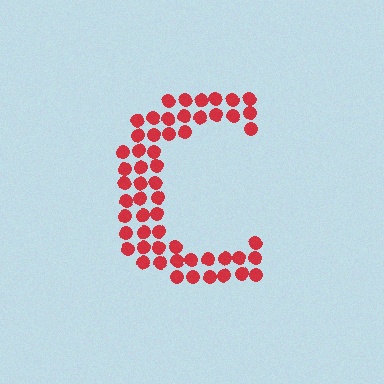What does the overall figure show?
The overall figure shows the letter C.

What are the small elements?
The small elements are circles.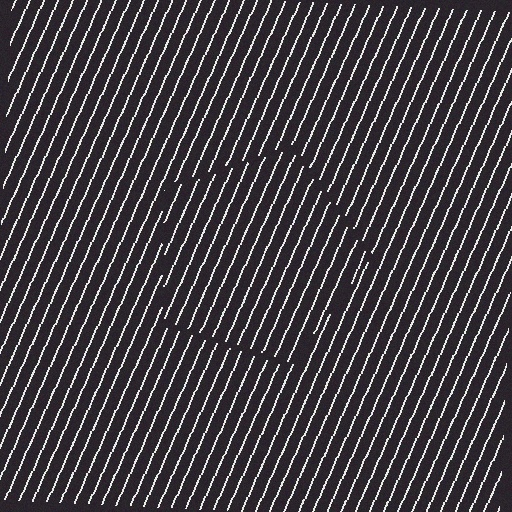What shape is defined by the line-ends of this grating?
An illusory pentagon. The interior of the shape contains the same grating, shifted by half a period — the contour is defined by the phase discontinuity where line-ends from the inner and outer gratings abut.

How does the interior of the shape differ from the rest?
The interior of the shape contains the same grating, shifted by half a period — the contour is defined by the phase discontinuity where line-ends from the inner and outer gratings abut.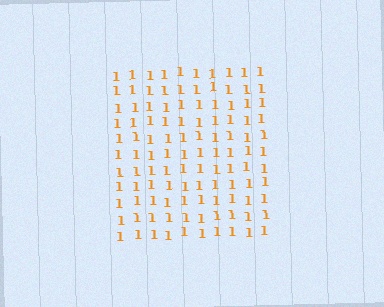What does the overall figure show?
The overall figure shows a square.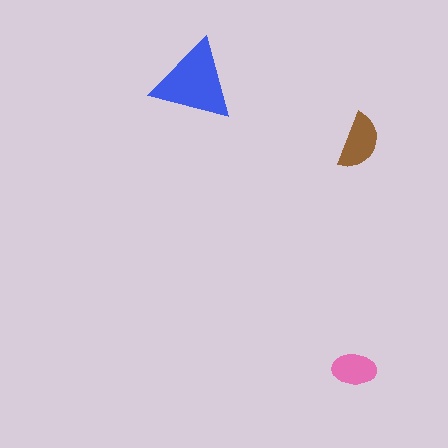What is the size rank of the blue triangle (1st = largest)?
1st.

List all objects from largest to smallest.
The blue triangle, the brown semicircle, the pink ellipse.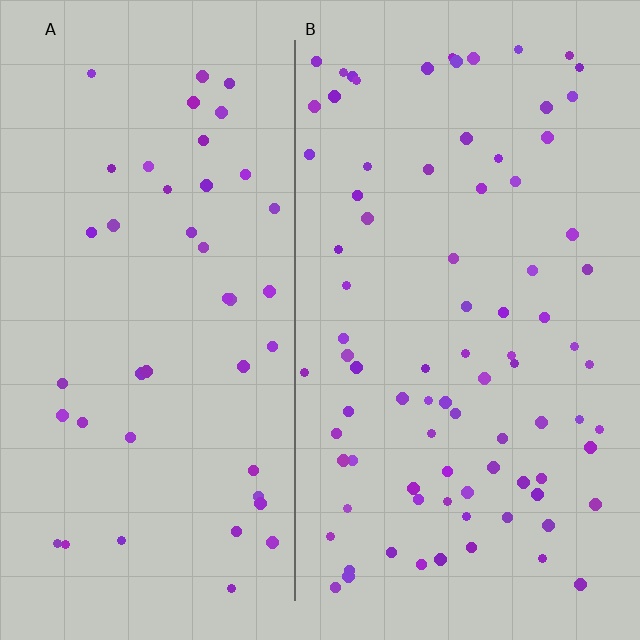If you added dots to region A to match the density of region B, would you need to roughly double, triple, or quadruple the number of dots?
Approximately double.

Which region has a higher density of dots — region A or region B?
B (the right).